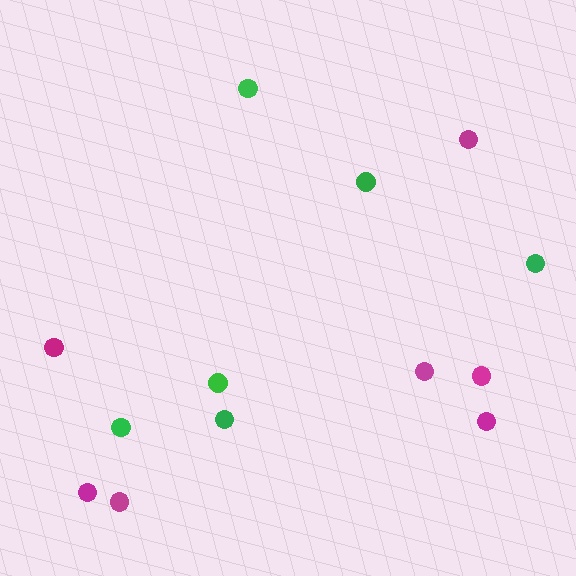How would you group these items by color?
There are 2 groups: one group of magenta circles (7) and one group of green circles (6).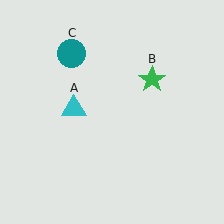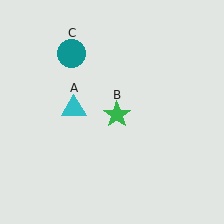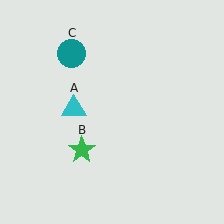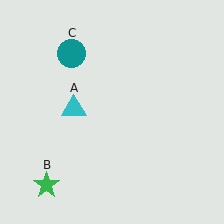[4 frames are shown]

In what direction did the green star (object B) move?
The green star (object B) moved down and to the left.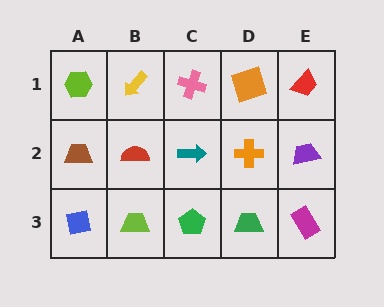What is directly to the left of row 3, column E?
A green trapezoid.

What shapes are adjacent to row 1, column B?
A red semicircle (row 2, column B), a lime hexagon (row 1, column A), a pink cross (row 1, column C).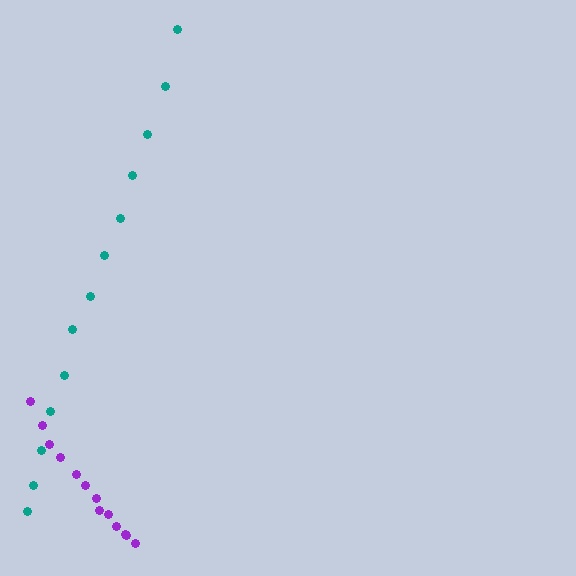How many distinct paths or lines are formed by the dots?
There are 2 distinct paths.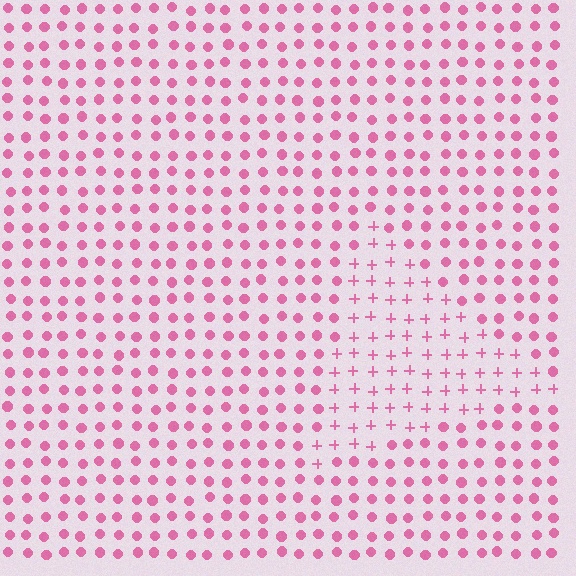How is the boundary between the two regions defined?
The boundary is defined by a change in element shape: plus signs inside vs. circles outside. All elements share the same color and spacing.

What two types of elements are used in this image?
The image uses plus signs inside the triangle region and circles outside it.